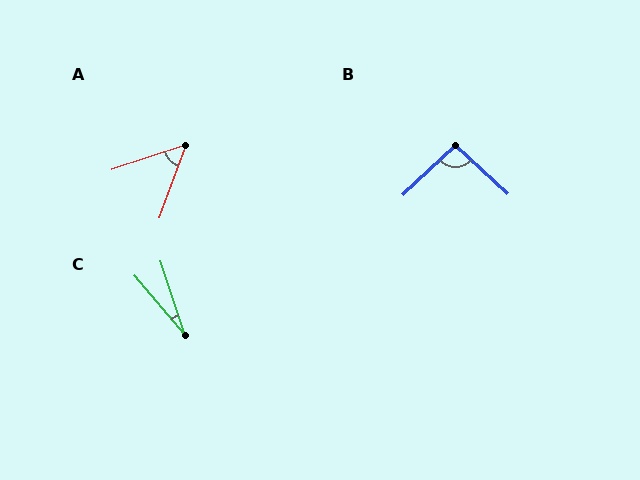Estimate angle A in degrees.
Approximately 52 degrees.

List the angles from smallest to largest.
C (22°), A (52°), B (94°).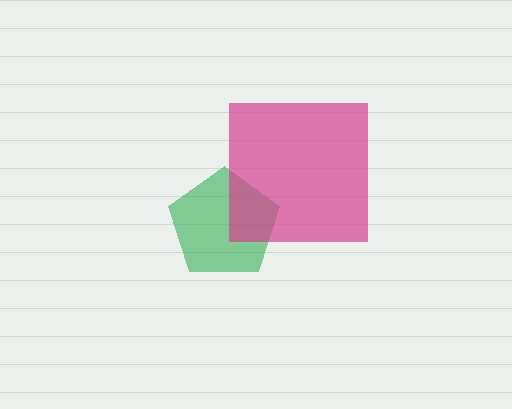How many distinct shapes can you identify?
There are 2 distinct shapes: a green pentagon, a magenta square.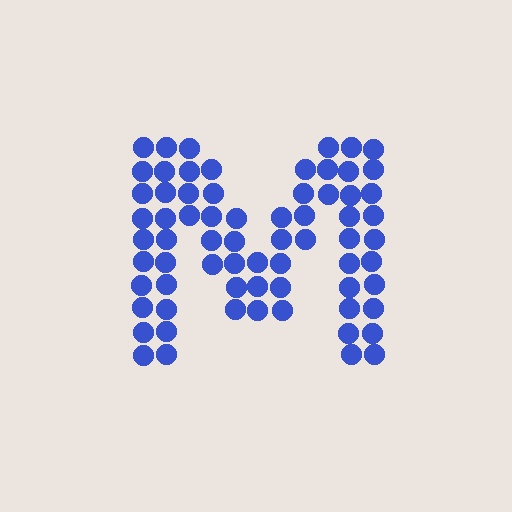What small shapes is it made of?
It is made of small circles.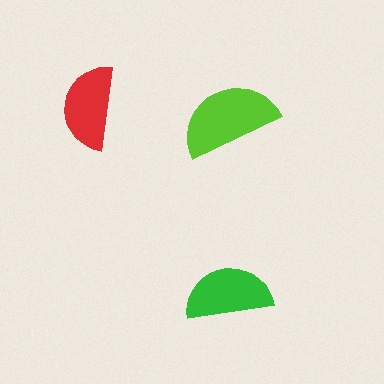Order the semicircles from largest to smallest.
the lime one, the green one, the red one.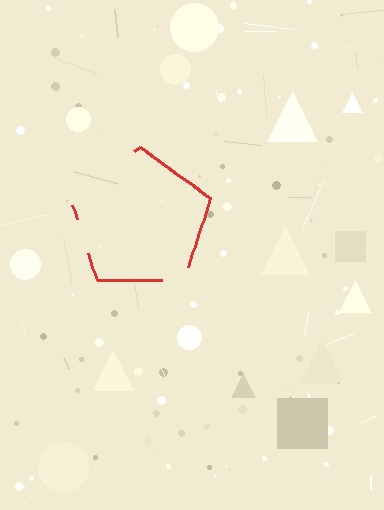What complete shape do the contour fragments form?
The contour fragments form a pentagon.